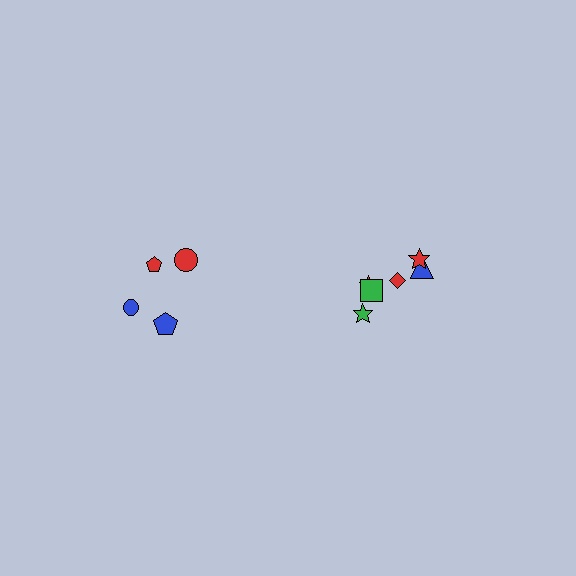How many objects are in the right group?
There are 6 objects.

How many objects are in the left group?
There are 4 objects.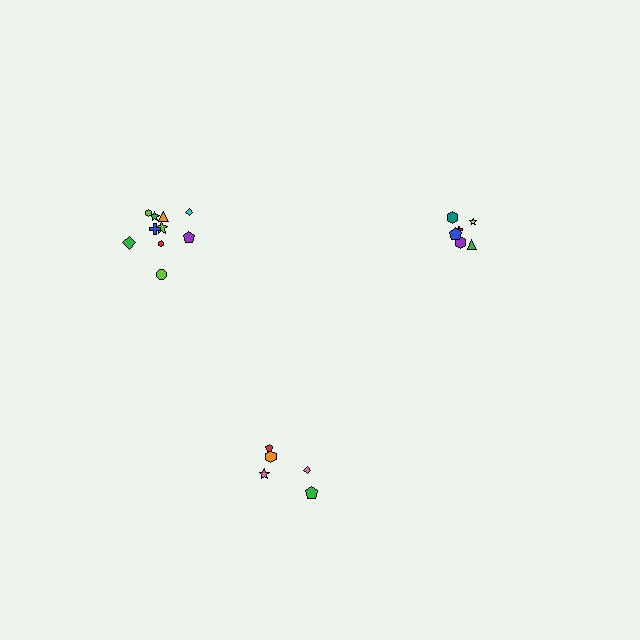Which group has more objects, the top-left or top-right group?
The top-left group.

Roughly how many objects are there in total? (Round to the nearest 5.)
Roughly 20 objects in total.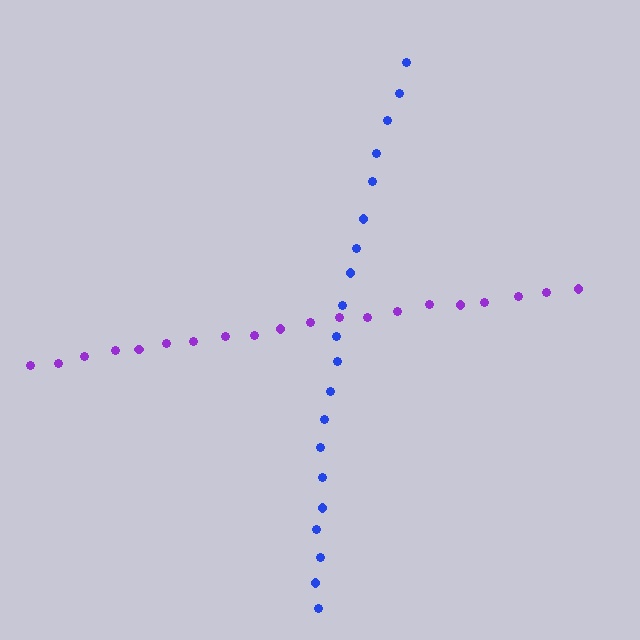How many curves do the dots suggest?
There are 2 distinct paths.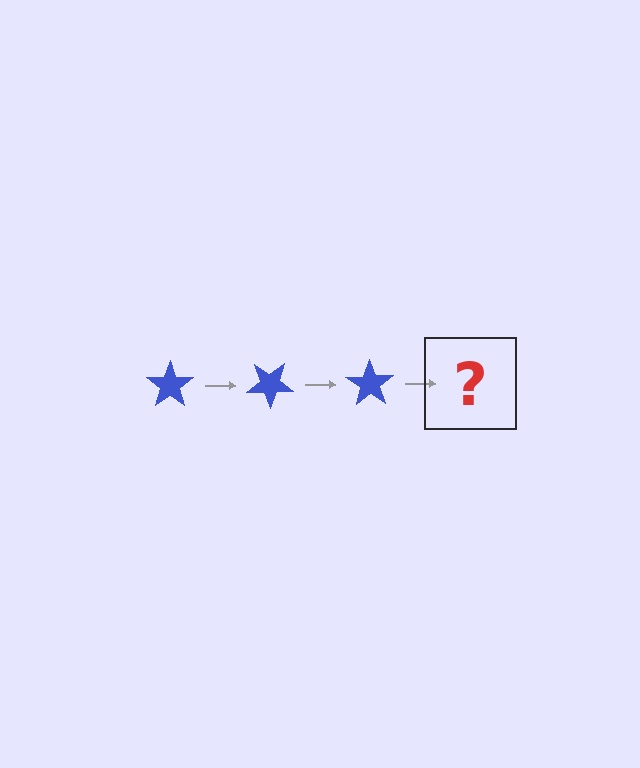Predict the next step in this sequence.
The next step is a blue star rotated 105 degrees.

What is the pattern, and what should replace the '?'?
The pattern is that the star rotates 35 degrees each step. The '?' should be a blue star rotated 105 degrees.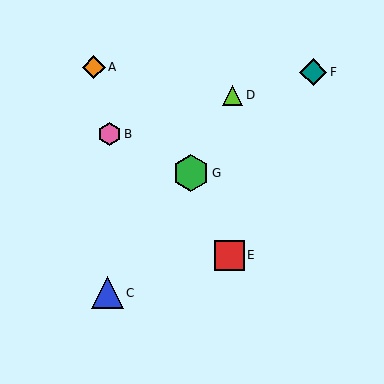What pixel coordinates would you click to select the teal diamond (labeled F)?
Click at (313, 72) to select the teal diamond F.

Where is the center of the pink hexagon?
The center of the pink hexagon is at (109, 134).